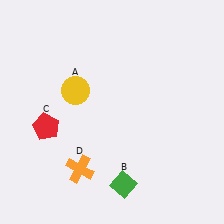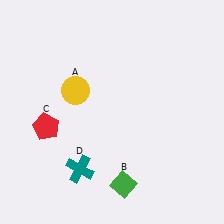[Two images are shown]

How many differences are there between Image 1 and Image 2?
There is 1 difference between the two images.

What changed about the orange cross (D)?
In Image 1, D is orange. In Image 2, it changed to teal.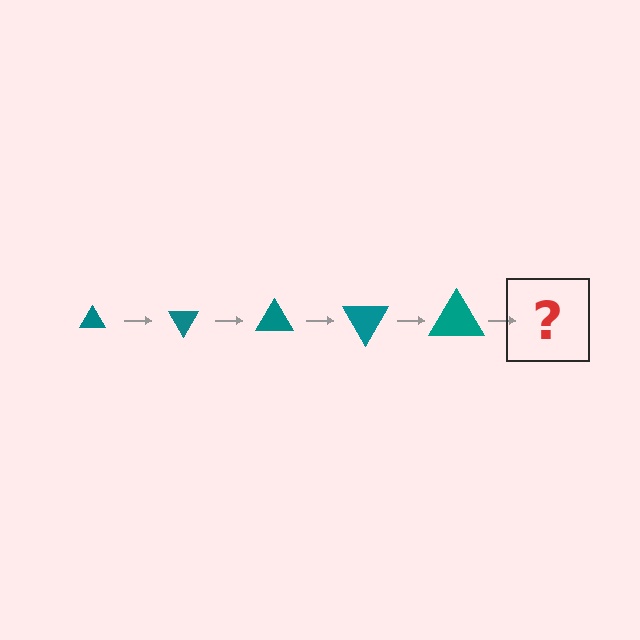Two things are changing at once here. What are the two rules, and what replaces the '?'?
The two rules are that the triangle grows larger each step and it rotates 60 degrees each step. The '?' should be a triangle, larger than the previous one and rotated 300 degrees from the start.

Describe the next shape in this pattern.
It should be a triangle, larger than the previous one and rotated 300 degrees from the start.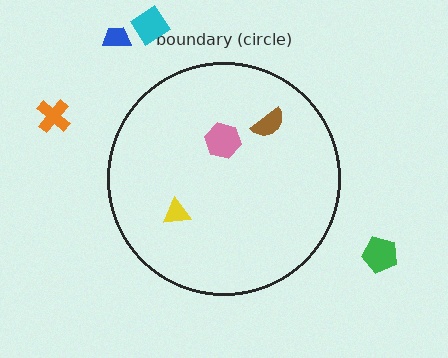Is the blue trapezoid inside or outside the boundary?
Outside.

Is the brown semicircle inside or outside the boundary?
Inside.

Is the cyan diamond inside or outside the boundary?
Outside.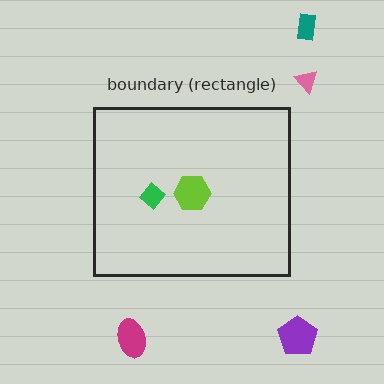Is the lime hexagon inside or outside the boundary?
Inside.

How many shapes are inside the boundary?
2 inside, 4 outside.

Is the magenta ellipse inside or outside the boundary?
Outside.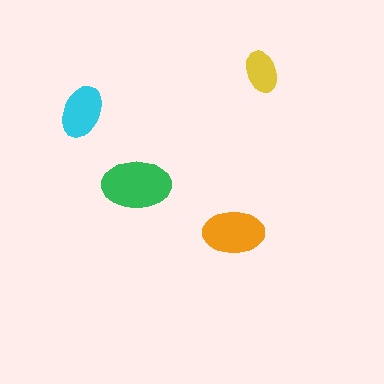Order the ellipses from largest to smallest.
the green one, the orange one, the cyan one, the yellow one.